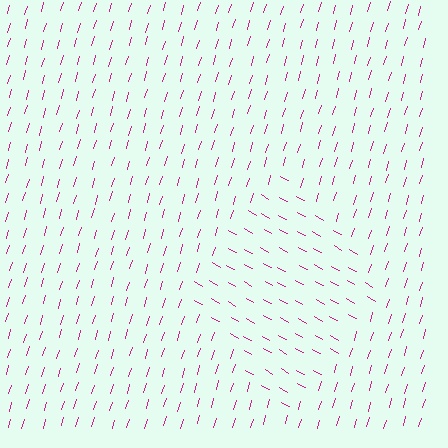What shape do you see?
I see a diamond.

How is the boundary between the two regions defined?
The boundary is defined purely by a change in line orientation (approximately 77 degrees difference). All lines are the same color and thickness.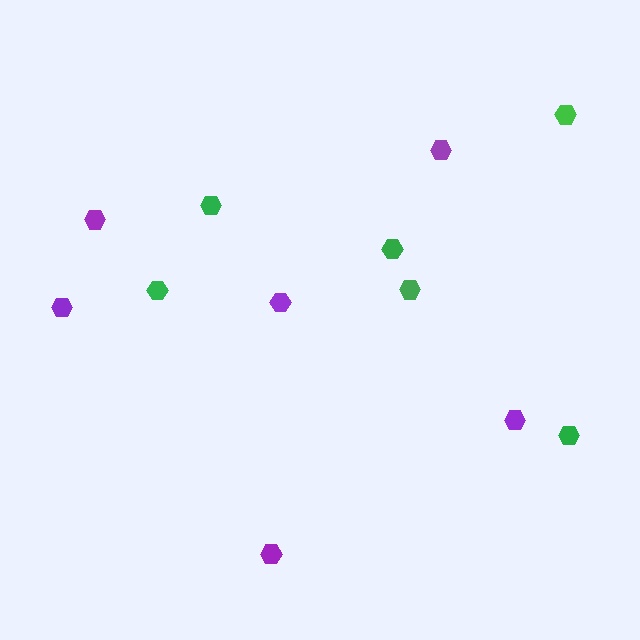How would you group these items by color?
There are 2 groups: one group of purple hexagons (6) and one group of green hexagons (6).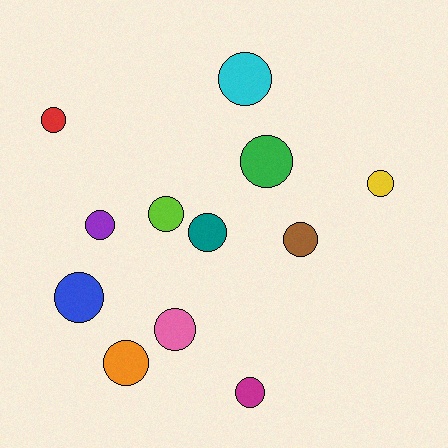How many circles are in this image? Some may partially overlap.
There are 12 circles.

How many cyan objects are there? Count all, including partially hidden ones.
There is 1 cyan object.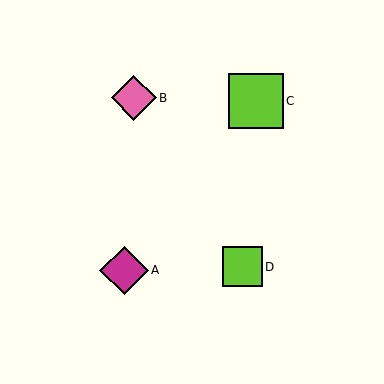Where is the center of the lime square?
The center of the lime square is at (256, 101).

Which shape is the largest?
The lime square (labeled C) is the largest.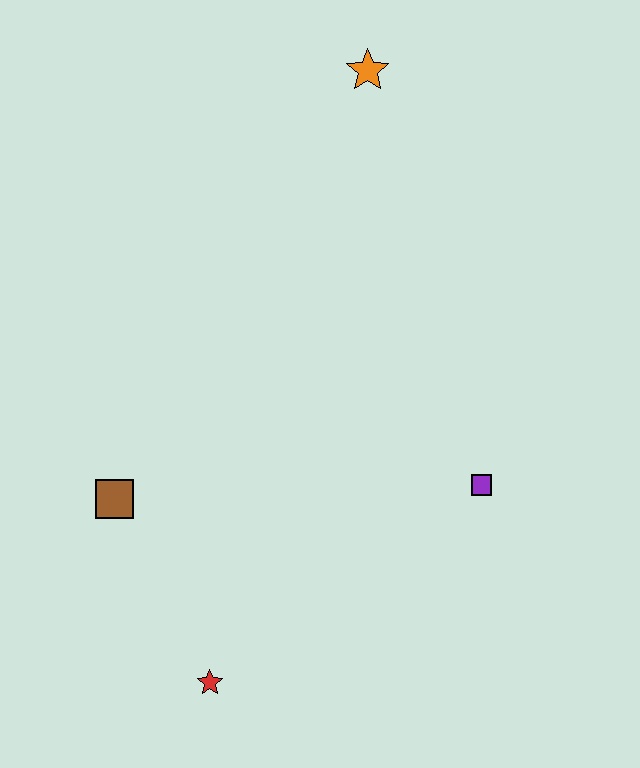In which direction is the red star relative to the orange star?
The red star is below the orange star.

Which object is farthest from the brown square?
The orange star is farthest from the brown square.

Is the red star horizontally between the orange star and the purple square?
No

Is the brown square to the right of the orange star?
No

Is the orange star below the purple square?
No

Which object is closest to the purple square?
The red star is closest to the purple square.